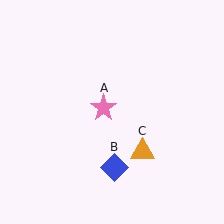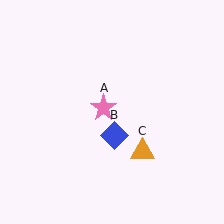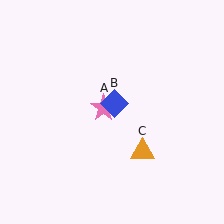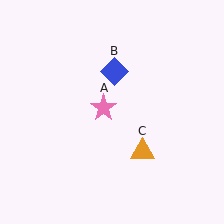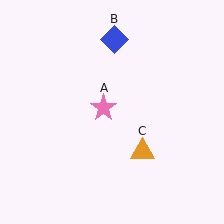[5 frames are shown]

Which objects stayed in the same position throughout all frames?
Pink star (object A) and orange triangle (object C) remained stationary.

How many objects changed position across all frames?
1 object changed position: blue diamond (object B).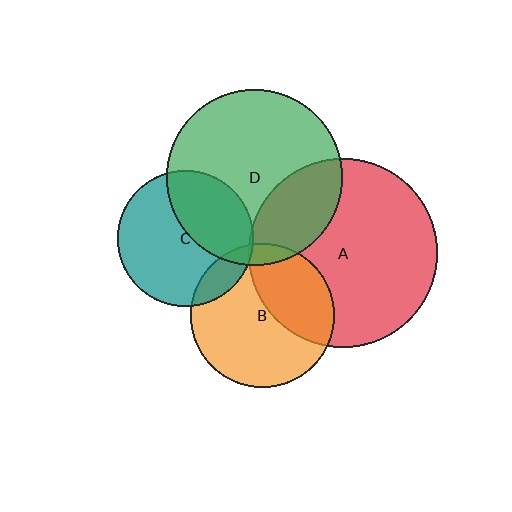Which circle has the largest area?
Circle A (red).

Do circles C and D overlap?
Yes.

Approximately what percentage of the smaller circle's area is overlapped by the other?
Approximately 40%.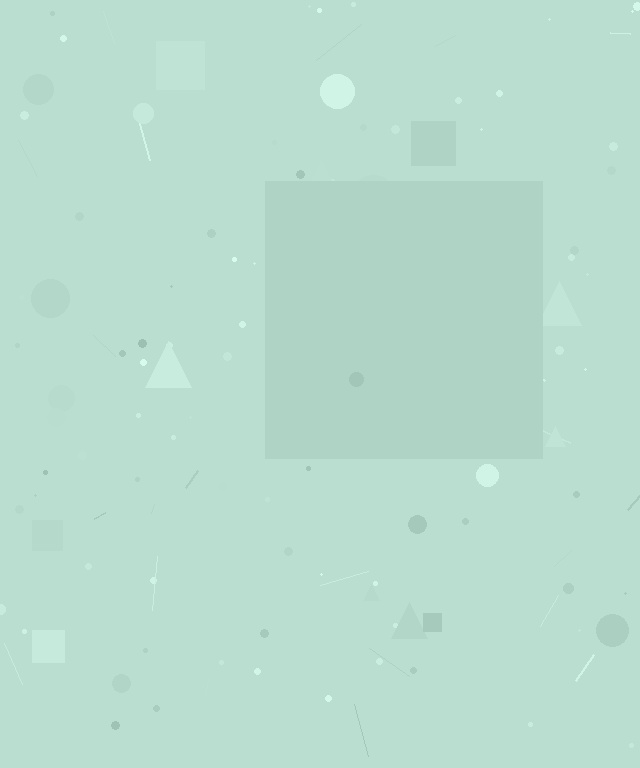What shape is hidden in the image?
A square is hidden in the image.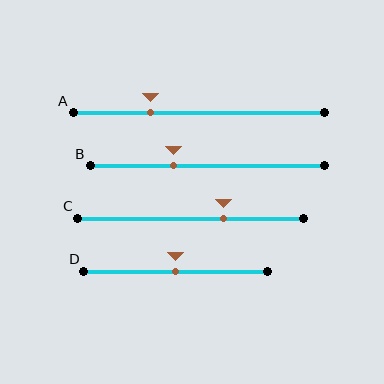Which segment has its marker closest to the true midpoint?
Segment D has its marker closest to the true midpoint.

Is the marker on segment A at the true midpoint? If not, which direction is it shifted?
No, the marker on segment A is shifted to the left by about 19% of the segment length.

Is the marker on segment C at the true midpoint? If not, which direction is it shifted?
No, the marker on segment C is shifted to the right by about 15% of the segment length.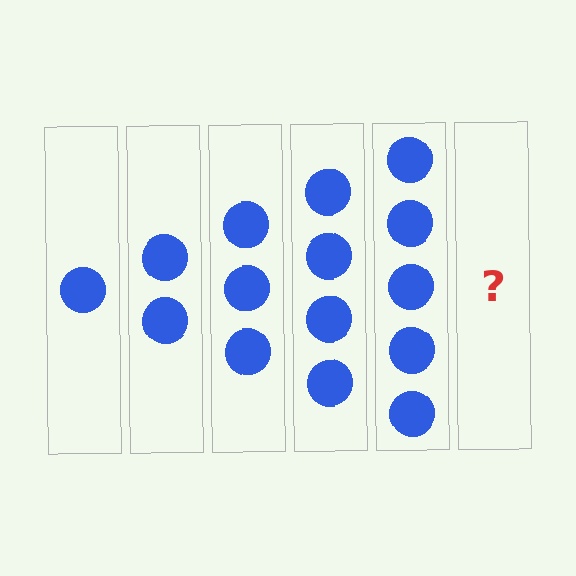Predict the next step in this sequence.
The next step is 6 circles.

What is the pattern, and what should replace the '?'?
The pattern is that each step adds one more circle. The '?' should be 6 circles.